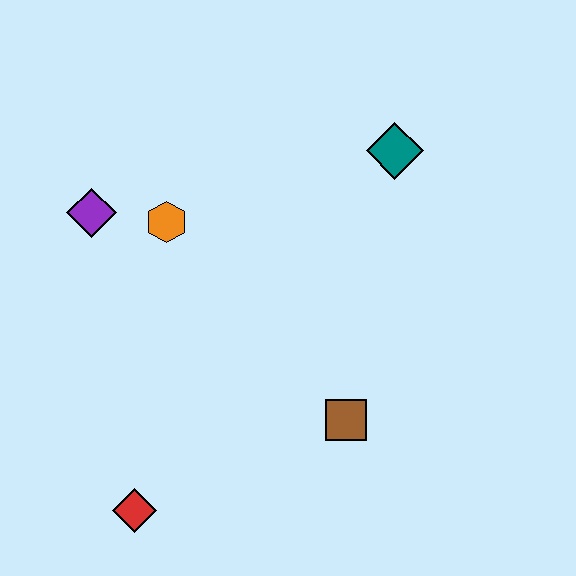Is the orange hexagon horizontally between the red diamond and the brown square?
Yes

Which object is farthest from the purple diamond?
The brown square is farthest from the purple diamond.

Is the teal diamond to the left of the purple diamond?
No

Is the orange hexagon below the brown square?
No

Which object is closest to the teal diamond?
The orange hexagon is closest to the teal diamond.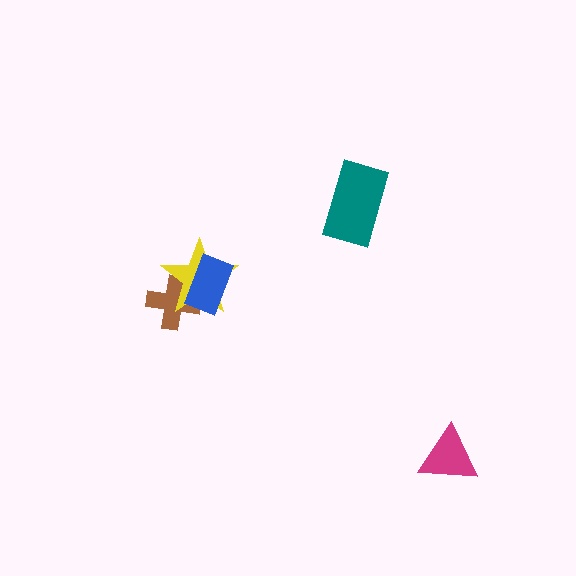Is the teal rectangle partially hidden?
No, no other shape covers it.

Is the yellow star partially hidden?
Yes, it is partially covered by another shape.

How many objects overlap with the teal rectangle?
0 objects overlap with the teal rectangle.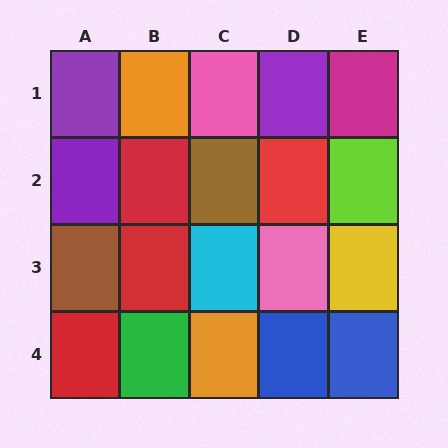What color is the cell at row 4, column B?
Green.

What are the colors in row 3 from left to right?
Brown, red, cyan, pink, yellow.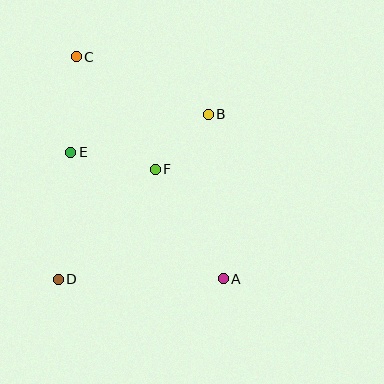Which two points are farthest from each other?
Points A and C are farthest from each other.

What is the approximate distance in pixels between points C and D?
The distance between C and D is approximately 223 pixels.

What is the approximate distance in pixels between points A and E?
The distance between A and E is approximately 198 pixels.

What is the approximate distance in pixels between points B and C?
The distance between B and C is approximately 144 pixels.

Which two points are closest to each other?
Points B and F are closest to each other.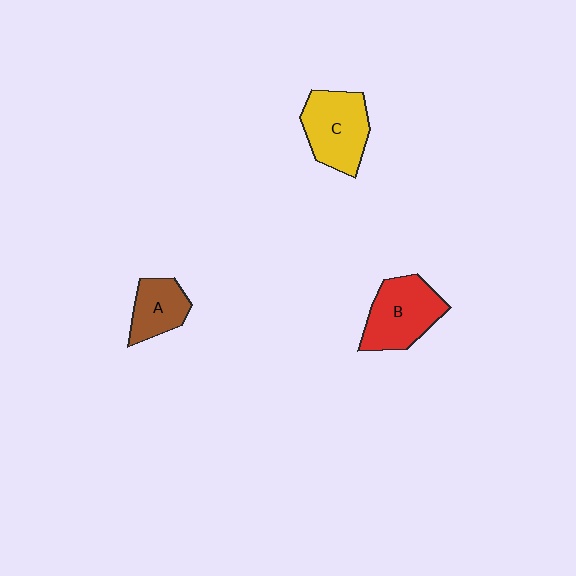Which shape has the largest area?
Shape C (yellow).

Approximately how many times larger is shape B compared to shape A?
Approximately 1.5 times.